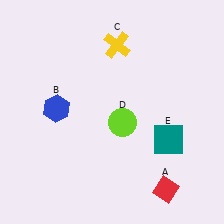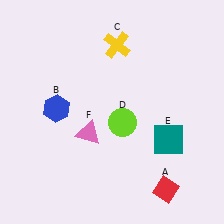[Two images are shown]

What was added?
A pink triangle (F) was added in Image 2.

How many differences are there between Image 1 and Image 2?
There is 1 difference between the two images.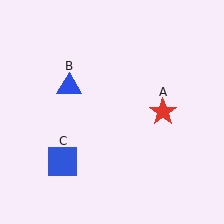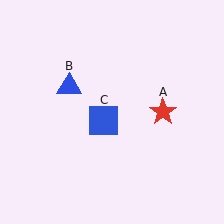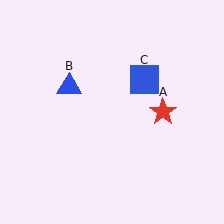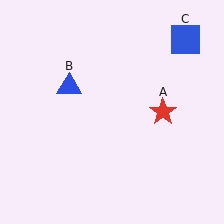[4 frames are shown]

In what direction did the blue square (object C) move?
The blue square (object C) moved up and to the right.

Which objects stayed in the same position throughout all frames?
Red star (object A) and blue triangle (object B) remained stationary.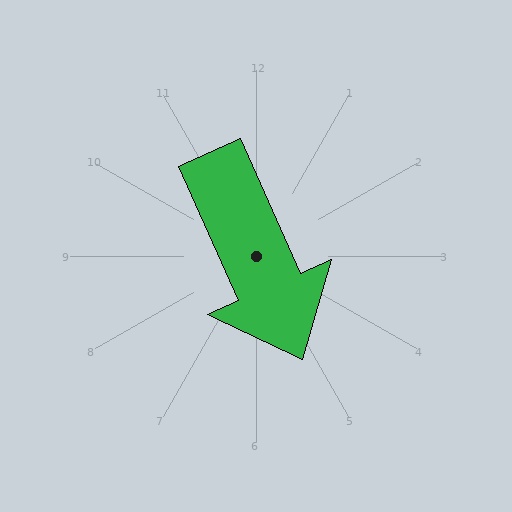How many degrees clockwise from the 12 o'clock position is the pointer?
Approximately 156 degrees.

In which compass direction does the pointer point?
Southeast.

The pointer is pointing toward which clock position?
Roughly 5 o'clock.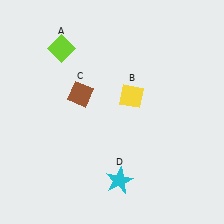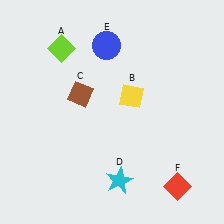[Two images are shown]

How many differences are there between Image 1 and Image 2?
There are 2 differences between the two images.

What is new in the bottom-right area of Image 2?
A red diamond (F) was added in the bottom-right area of Image 2.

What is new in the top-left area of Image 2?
A blue circle (E) was added in the top-left area of Image 2.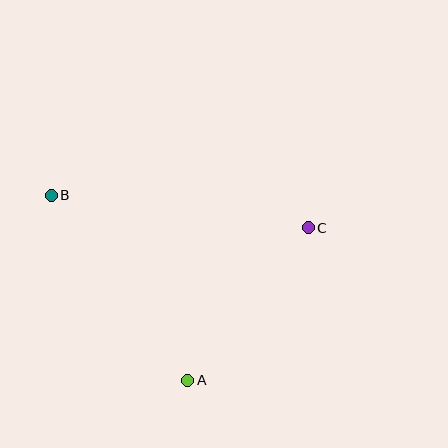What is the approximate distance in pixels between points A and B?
The distance between A and B is approximately 230 pixels.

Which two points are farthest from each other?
Points B and C are farthest from each other.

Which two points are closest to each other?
Points A and C are closest to each other.